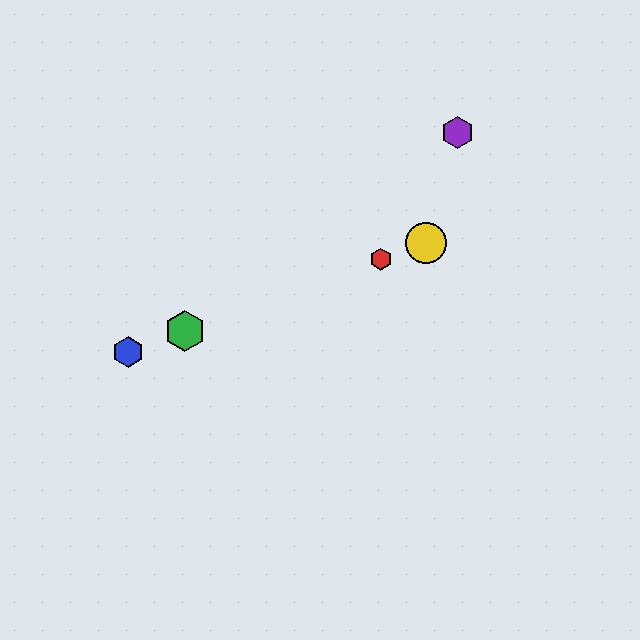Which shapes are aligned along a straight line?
The red hexagon, the blue hexagon, the green hexagon, the yellow circle are aligned along a straight line.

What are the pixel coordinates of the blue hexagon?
The blue hexagon is at (128, 352).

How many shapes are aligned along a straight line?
4 shapes (the red hexagon, the blue hexagon, the green hexagon, the yellow circle) are aligned along a straight line.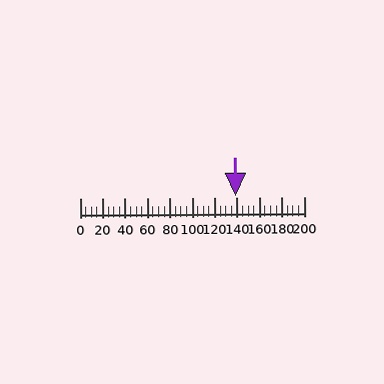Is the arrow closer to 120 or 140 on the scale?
The arrow is closer to 140.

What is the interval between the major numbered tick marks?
The major tick marks are spaced 20 units apart.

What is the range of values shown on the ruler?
The ruler shows values from 0 to 200.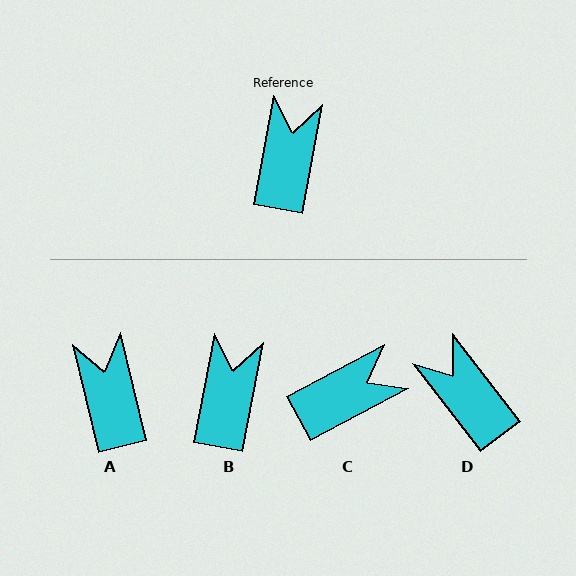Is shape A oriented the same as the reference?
No, it is off by about 24 degrees.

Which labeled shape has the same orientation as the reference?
B.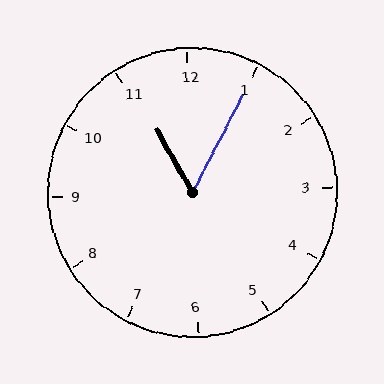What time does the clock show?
11:05.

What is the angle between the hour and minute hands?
Approximately 58 degrees.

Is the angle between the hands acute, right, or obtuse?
It is acute.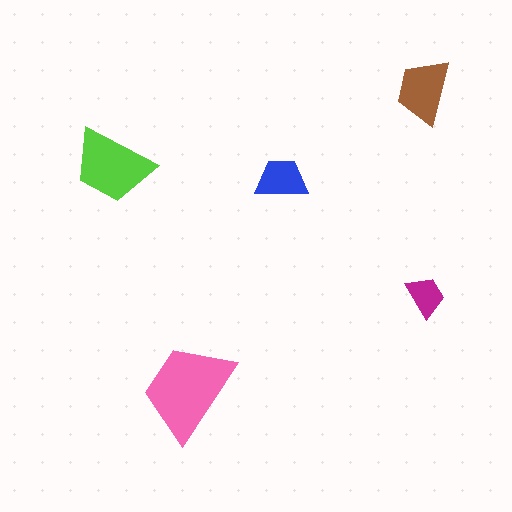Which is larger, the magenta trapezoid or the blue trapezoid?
The blue one.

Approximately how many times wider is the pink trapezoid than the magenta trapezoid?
About 2.5 times wider.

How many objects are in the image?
There are 5 objects in the image.